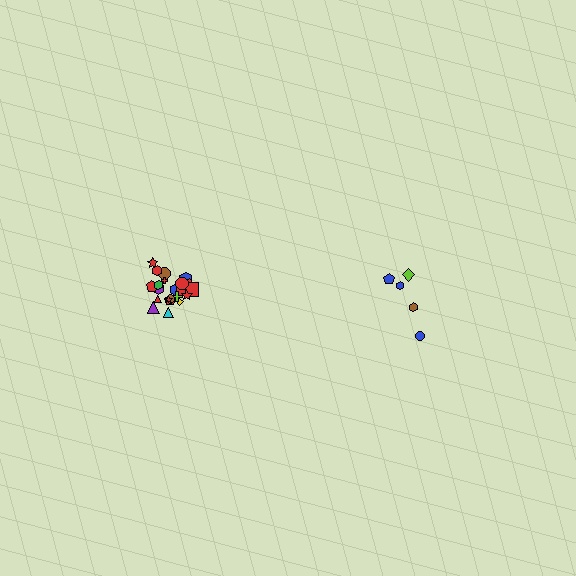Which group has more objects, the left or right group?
The left group.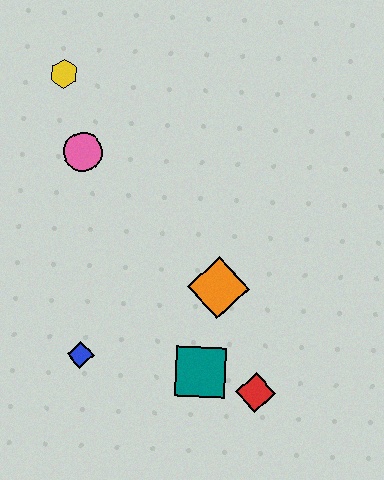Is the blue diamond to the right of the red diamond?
No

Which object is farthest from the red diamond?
The yellow hexagon is farthest from the red diamond.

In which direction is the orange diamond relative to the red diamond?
The orange diamond is above the red diamond.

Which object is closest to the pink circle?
The yellow hexagon is closest to the pink circle.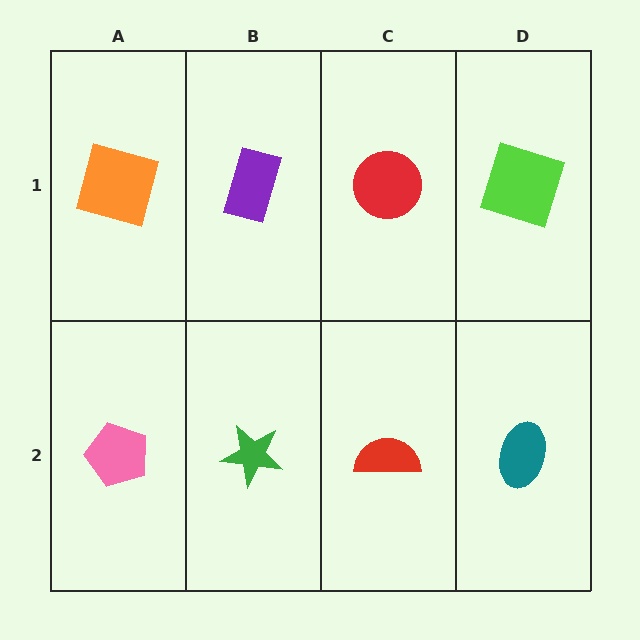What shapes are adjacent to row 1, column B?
A green star (row 2, column B), an orange square (row 1, column A), a red circle (row 1, column C).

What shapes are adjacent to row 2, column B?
A purple rectangle (row 1, column B), a pink pentagon (row 2, column A), a red semicircle (row 2, column C).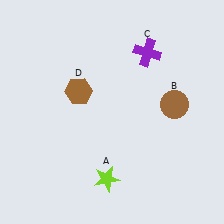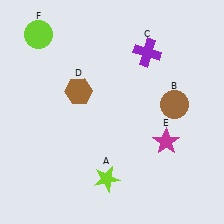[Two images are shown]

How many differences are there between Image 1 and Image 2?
There are 2 differences between the two images.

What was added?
A magenta star (E), a lime circle (F) were added in Image 2.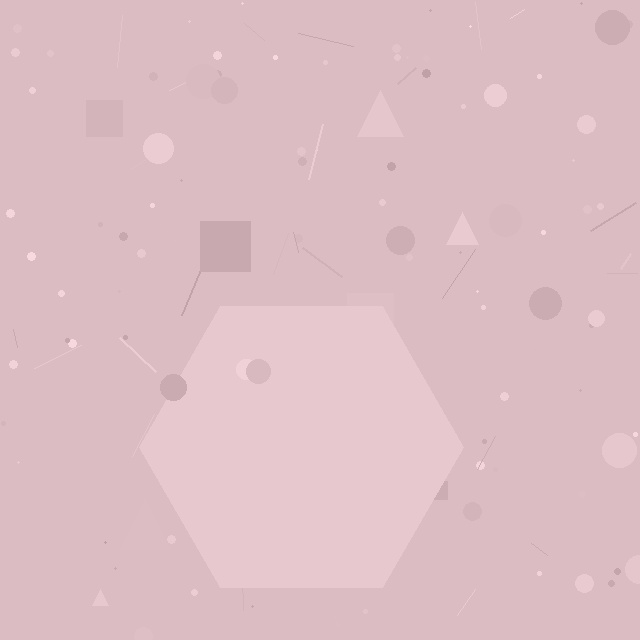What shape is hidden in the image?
A hexagon is hidden in the image.